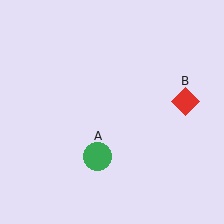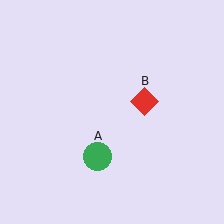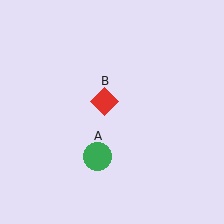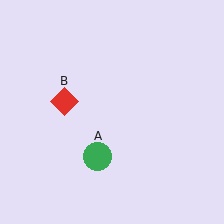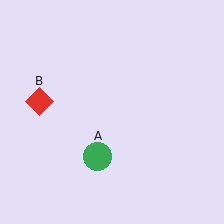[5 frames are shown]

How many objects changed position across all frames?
1 object changed position: red diamond (object B).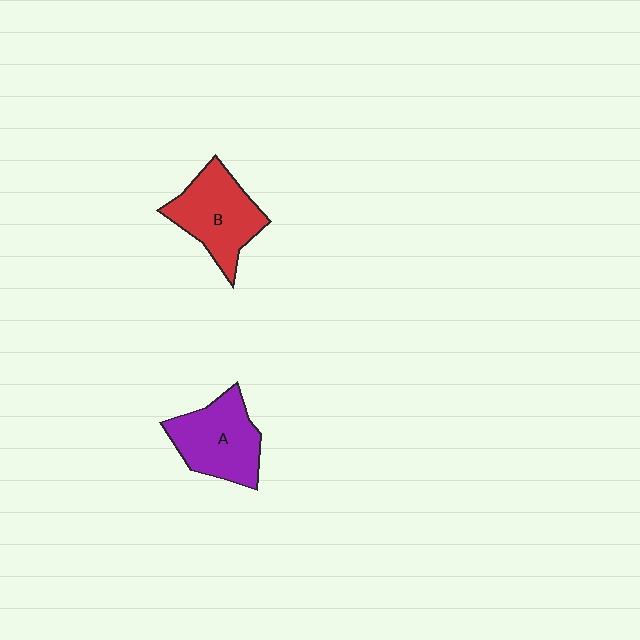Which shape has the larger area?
Shape B (red).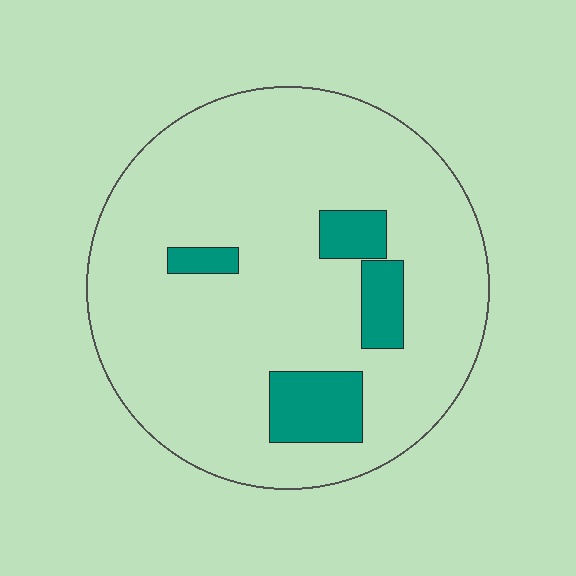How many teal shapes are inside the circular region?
4.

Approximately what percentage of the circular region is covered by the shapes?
Approximately 10%.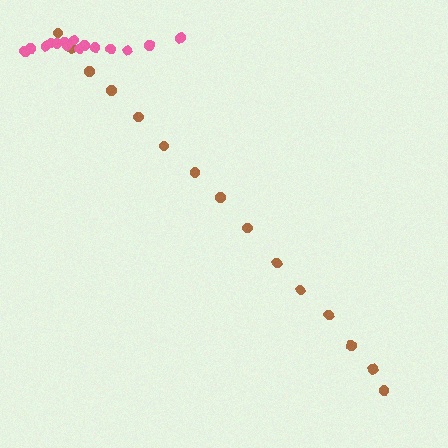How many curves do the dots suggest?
There are 2 distinct paths.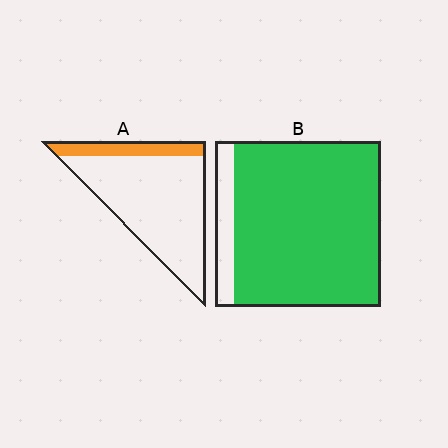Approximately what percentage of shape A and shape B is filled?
A is approximately 15% and B is approximately 90%.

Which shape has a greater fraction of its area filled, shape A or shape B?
Shape B.